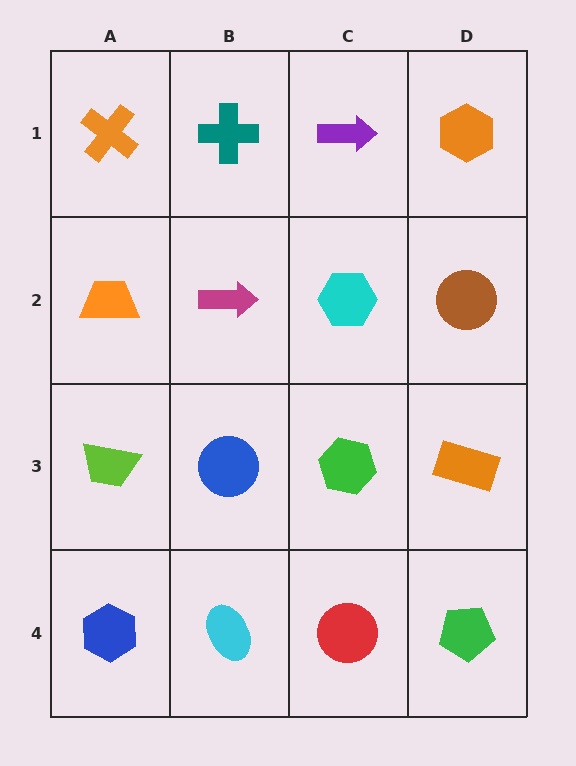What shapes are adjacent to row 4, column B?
A blue circle (row 3, column B), a blue hexagon (row 4, column A), a red circle (row 4, column C).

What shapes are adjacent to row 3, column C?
A cyan hexagon (row 2, column C), a red circle (row 4, column C), a blue circle (row 3, column B), an orange rectangle (row 3, column D).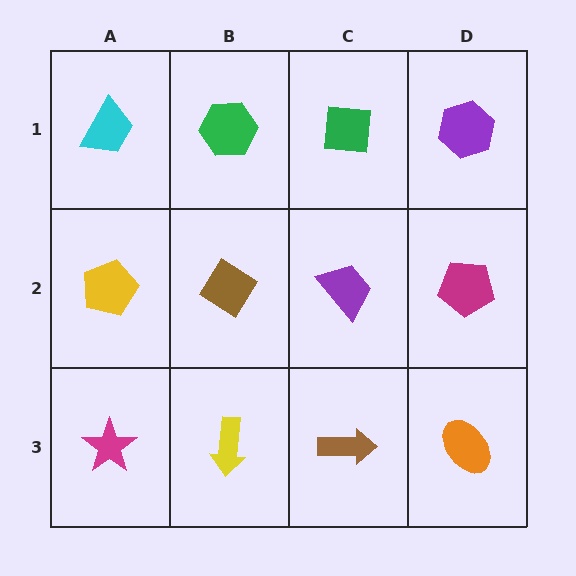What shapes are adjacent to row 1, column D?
A magenta pentagon (row 2, column D), a green square (row 1, column C).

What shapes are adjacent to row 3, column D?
A magenta pentagon (row 2, column D), a brown arrow (row 3, column C).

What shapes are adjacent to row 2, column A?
A cyan trapezoid (row 1, column A), a magenta star (row 3, column A), a brown diamond (row 2, column B).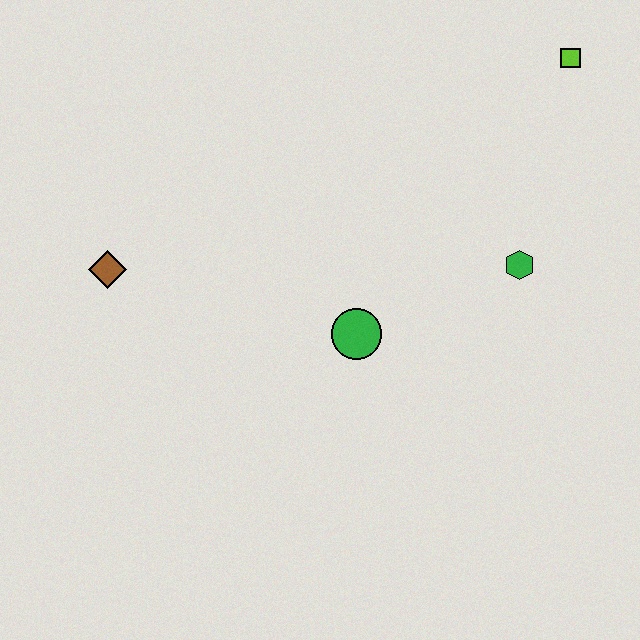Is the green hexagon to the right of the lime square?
No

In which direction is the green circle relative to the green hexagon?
The green circle is to the left of the green hexagon.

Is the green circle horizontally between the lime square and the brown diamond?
Yes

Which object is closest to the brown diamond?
The green circle is closest to the brown diamond.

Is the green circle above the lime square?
No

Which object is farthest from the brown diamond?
The lime square is farthest from the brown diamond.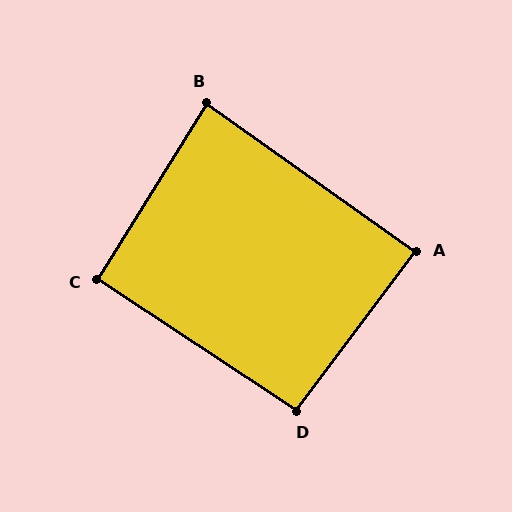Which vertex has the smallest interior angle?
B, at approximately 87 degrees.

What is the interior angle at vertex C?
Approximately 92 degrees (approximately right).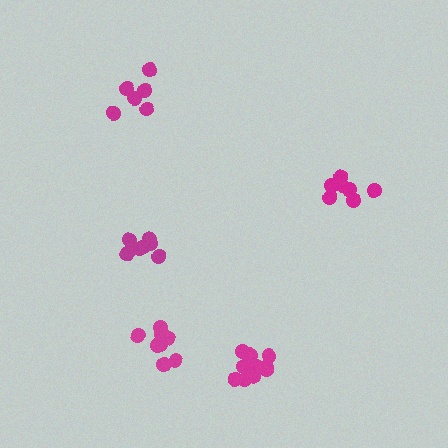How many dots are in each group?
Group 1: 6 dots, Group 2: 8 dots, Group 3: 7 dots, Group 4: 10 dots, Group 5: 8 dots (39 total).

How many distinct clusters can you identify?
There are 5 distinct clusters.